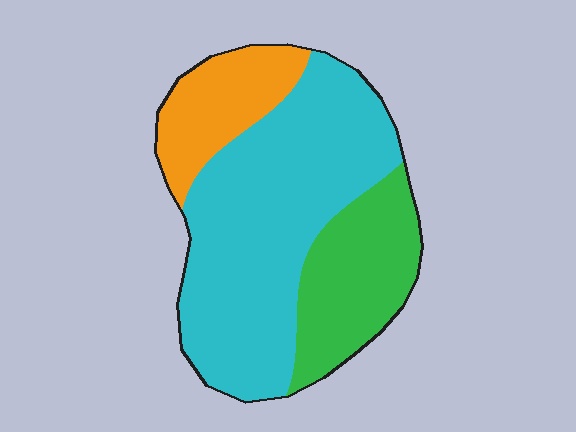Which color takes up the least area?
Orange, at roughly 15%.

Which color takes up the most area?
Cyan, at roughly 60%.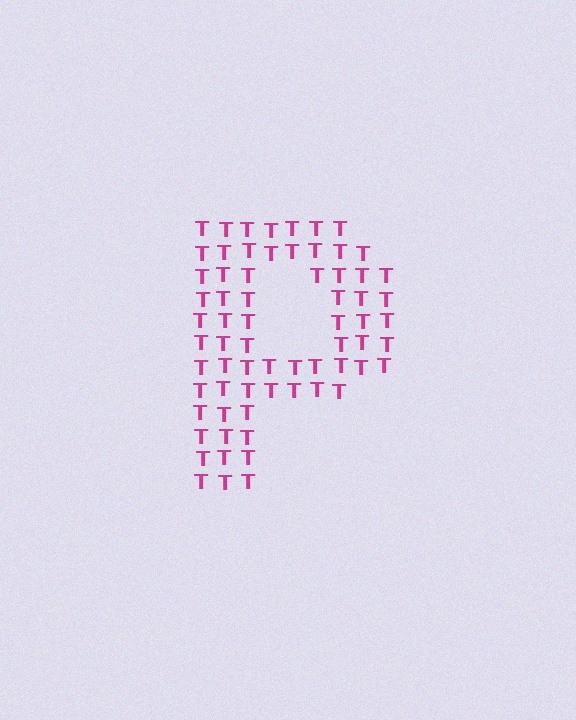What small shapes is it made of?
It is made of small letter T's.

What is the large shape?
The large shape is the letter P.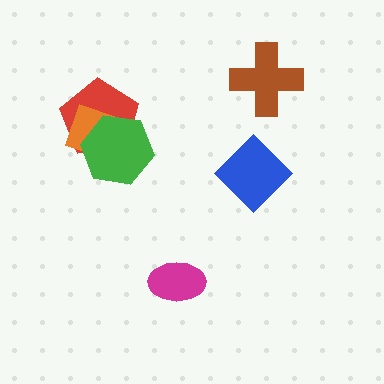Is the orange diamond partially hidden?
Yes, it is partially covered by another shape.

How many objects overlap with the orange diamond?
2 objects overlap with the orange diamond.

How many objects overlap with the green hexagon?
2 objects overlap with the green hexagon.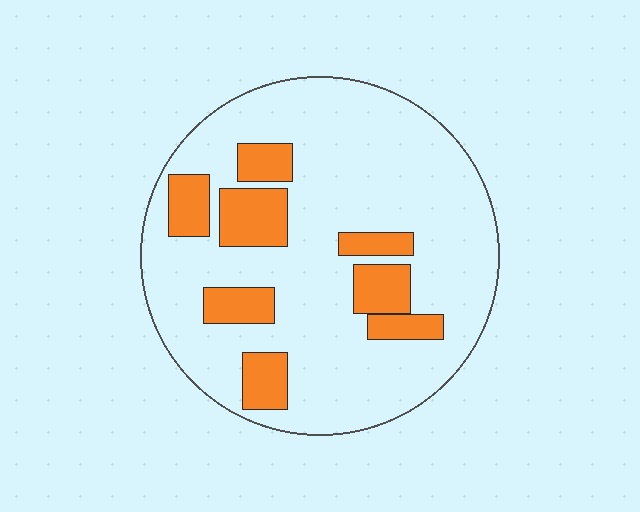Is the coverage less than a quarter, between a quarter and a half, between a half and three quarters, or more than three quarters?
Less than a quarter.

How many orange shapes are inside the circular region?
8.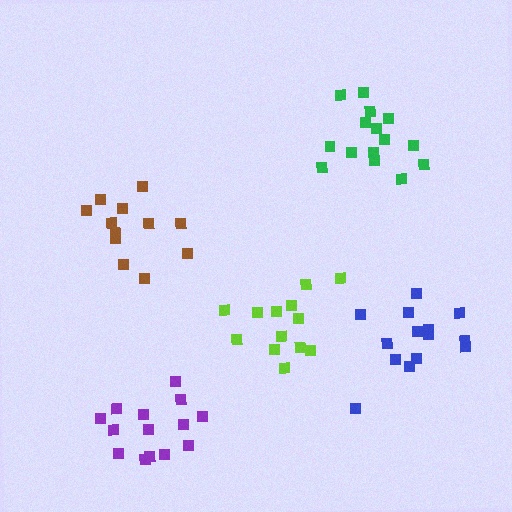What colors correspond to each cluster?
The clusters are colored: blue, lime, brown, purple, green.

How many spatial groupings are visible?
There are 5 spatial groupings.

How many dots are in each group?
Group 1: 14 dots, Group 2: 14 dots, Group 3: 12 dots, Group 4: 14 dots, Group 5: 15 dots (69 total).